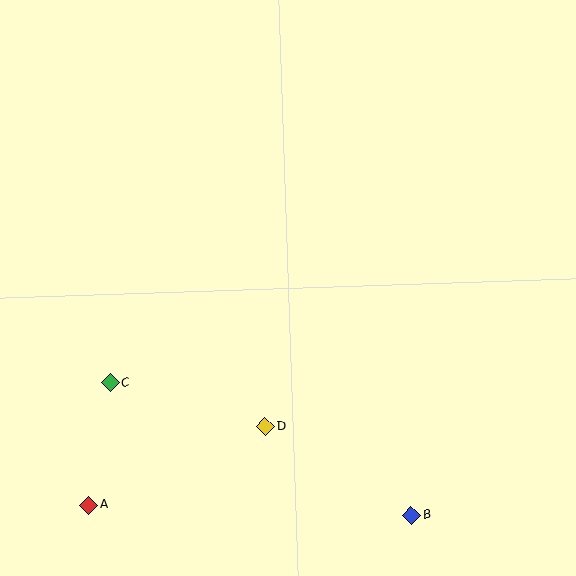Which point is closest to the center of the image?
Point D at (265, 426) is closest to the center.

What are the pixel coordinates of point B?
Point B is at (412, 515).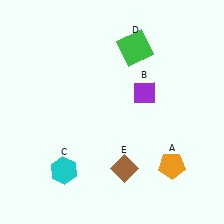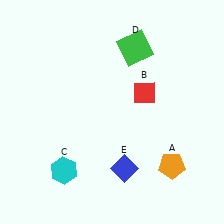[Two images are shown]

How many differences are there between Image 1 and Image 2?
There are 2 differences between the two images.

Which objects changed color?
B changed from purple to red. E changed from brown to blue.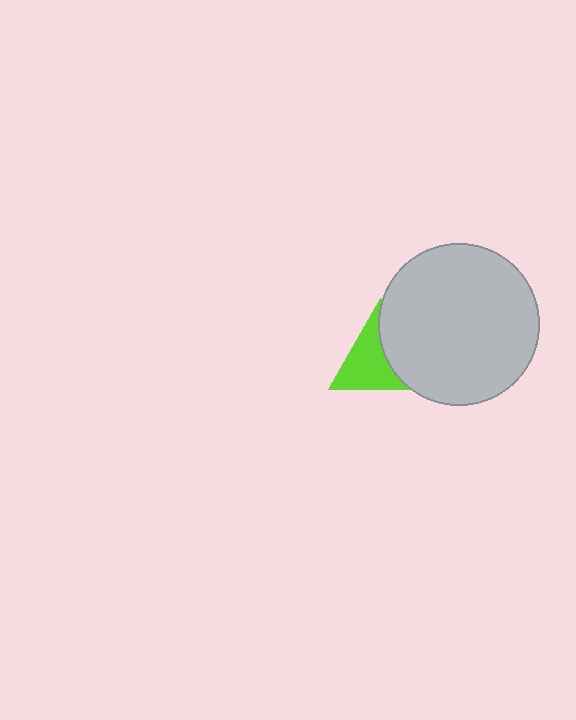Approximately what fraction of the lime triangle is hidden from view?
Roughly 42% of the lime triangle is hidden behind the light gray circle.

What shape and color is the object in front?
The object in front is a light gray circle.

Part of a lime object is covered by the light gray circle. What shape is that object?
It is a triangle.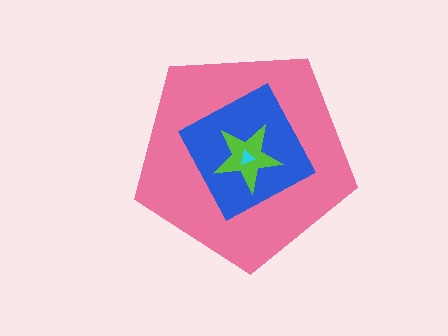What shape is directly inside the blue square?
The lime star.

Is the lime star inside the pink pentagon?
Yes.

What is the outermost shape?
The pink pentagon.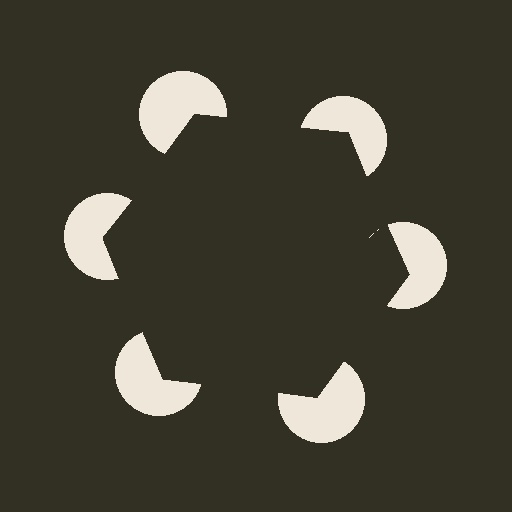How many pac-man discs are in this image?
There are 6 — one at each vertex of the illusory hexagon.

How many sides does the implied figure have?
6 sides.